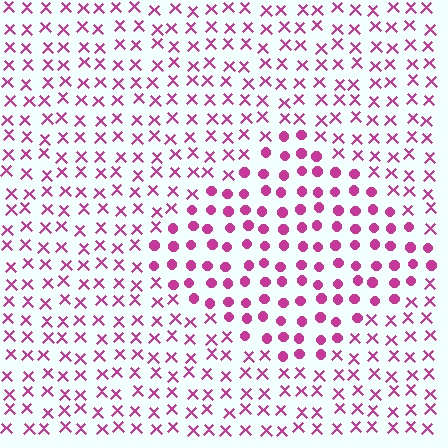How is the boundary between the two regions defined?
The boundary is defined by a change in element shape: circles inside vs. X marks outside. All elements share the same color and spacing.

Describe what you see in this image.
The image is filled with small magenta elements arranged in a uniform grid. A diamond-shaped region contains circles, while the surrounding area contains X marks. The boundary is defined purely by the change in element shape.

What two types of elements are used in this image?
The image uses circles inside the diamond region and X marks outside it.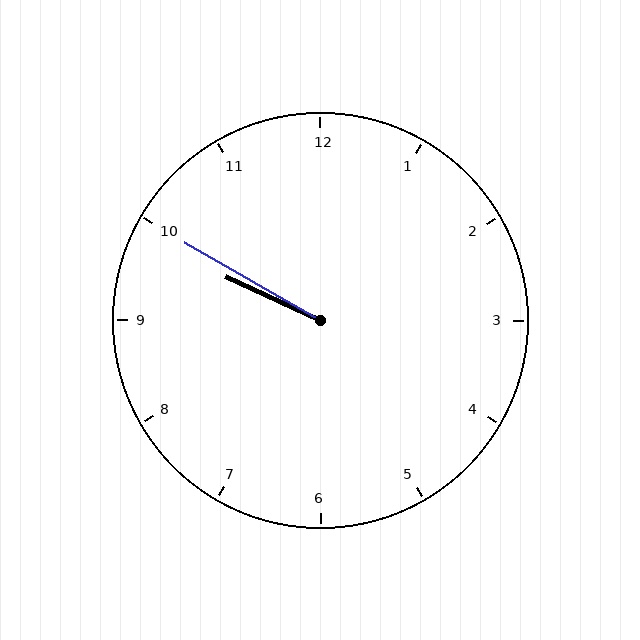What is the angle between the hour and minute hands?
Approximately 5 degrees.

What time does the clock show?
9:50.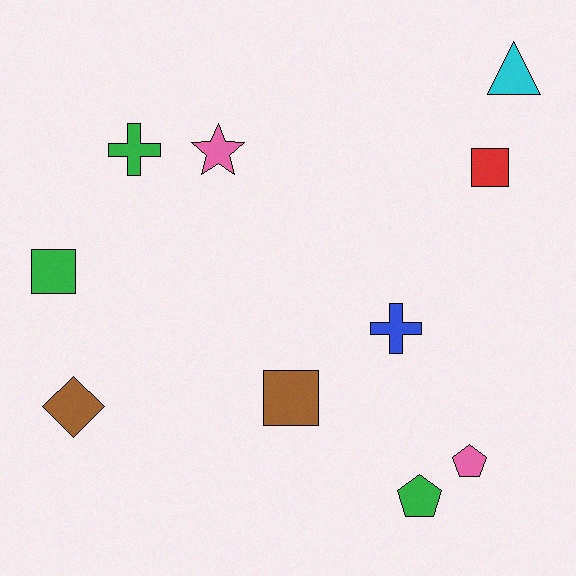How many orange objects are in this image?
There are no orange objects.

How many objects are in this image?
There are 10 objects.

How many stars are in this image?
There is 1 star.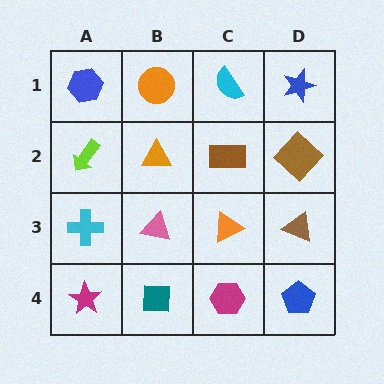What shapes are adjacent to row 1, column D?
A brown diamond (row 2, column D), a cyan semicircle (row 1, column C).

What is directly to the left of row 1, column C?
An orange circle.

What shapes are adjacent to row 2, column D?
A blue star (row 1, column D), a brown triangle (row 3, column D), a brown rectangle (row 2, column C).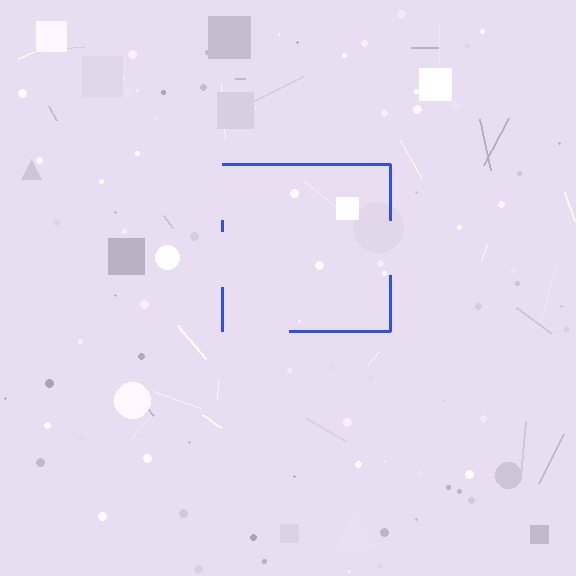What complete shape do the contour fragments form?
The contour fragments form a square.